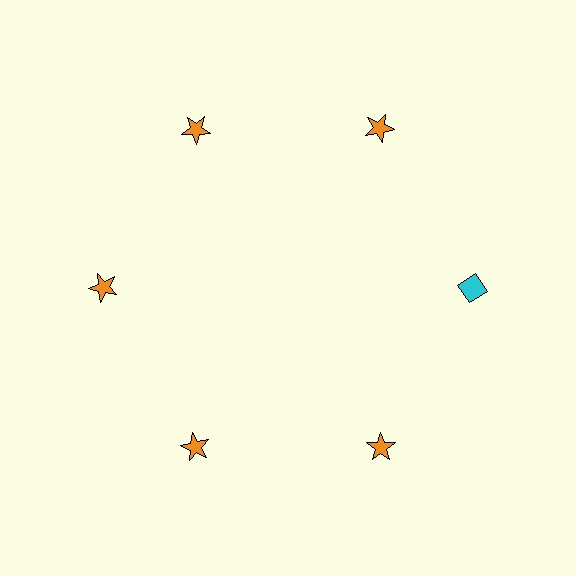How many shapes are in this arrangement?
There are 6 shapes arranged in a ring pattern.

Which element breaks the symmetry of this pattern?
The cyan diamond at roughly the 3 o'clock position breaks the symmetry. All other shapes are orange stars.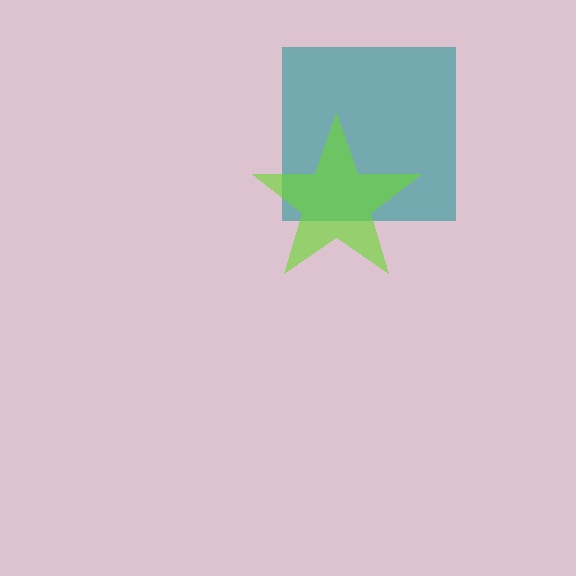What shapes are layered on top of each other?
The layered shapes are: a teal square, a lime star.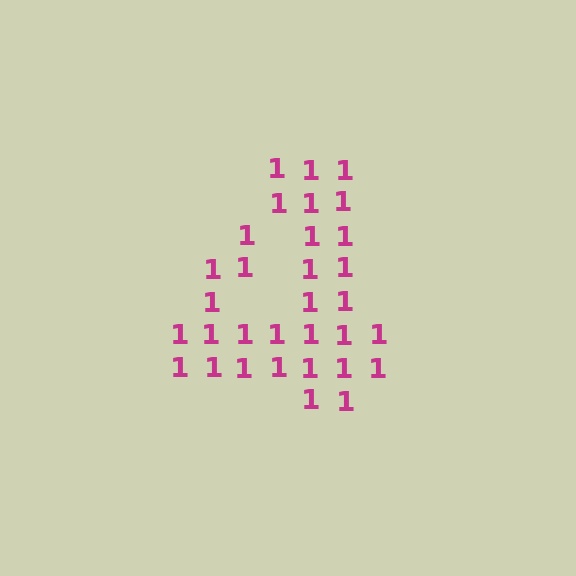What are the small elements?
The small elements are digit 1's.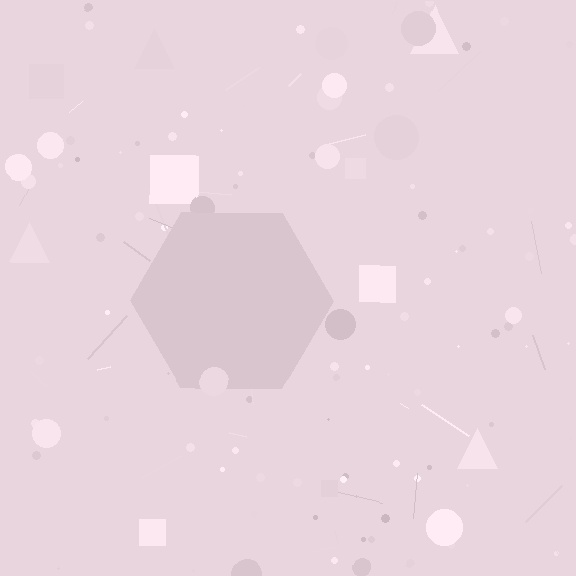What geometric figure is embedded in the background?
A hexagon is embedded in the background.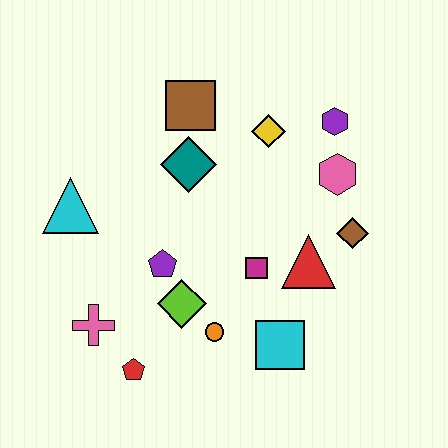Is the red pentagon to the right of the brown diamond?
No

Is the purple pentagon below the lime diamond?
No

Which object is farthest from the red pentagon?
The purple hexagon is farthest from the red pentagon.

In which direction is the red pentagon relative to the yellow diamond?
The red pentagon is below the yellow diamond.